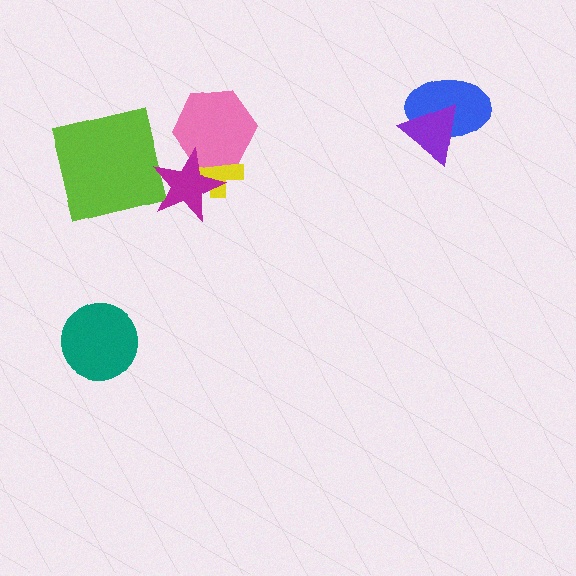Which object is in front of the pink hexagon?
The magenta star is in front of the pink hexagon.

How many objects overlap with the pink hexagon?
2 objects overlap with the pink hexagon.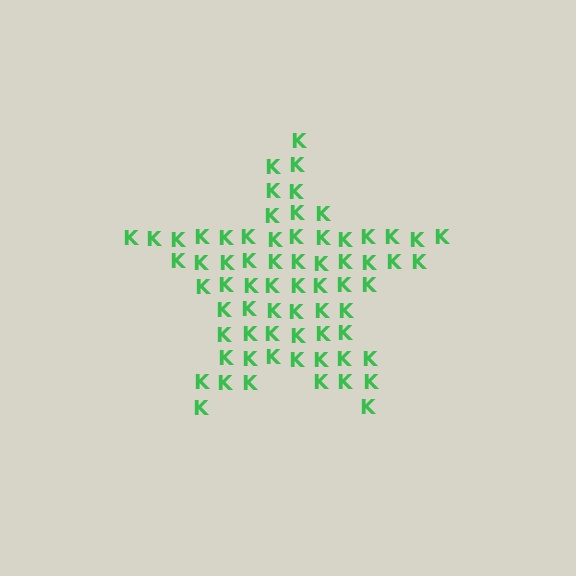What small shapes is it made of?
It is made of small letter K's.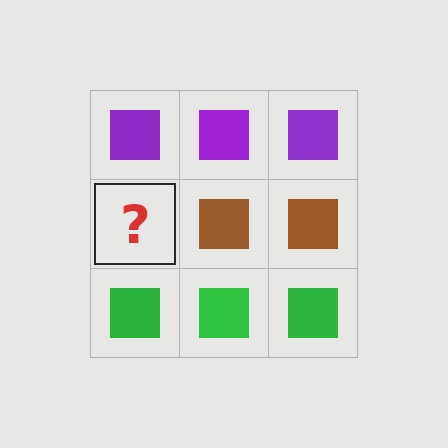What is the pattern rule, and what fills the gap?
The rule is that each row has a consistent color. The gap should be filled with a brown square.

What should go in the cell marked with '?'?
The missing cell should contain a brown square.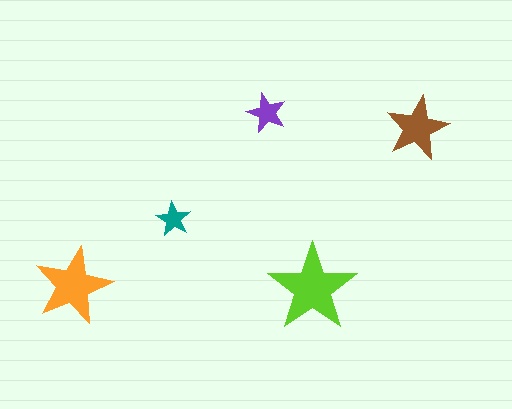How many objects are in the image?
There are 5 objects in the image.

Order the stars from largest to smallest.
the lime one, the orange one, the brown one, the purple one, the teal one.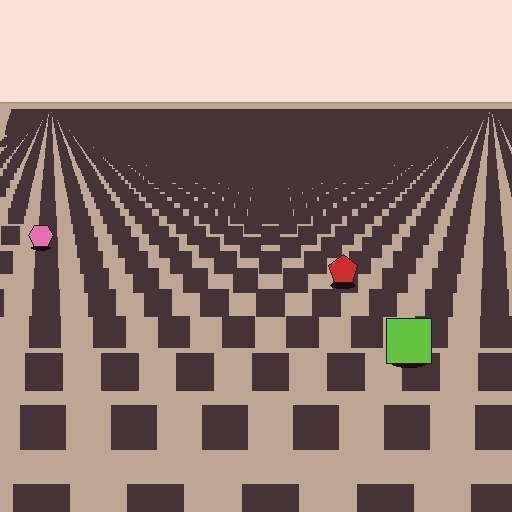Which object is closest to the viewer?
The lime square is closest. The texture marks near it are larger and more spread out.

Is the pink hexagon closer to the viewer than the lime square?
No. The lime square is closer — you can tell from the texture gradient: the ground texture is coarser near it.